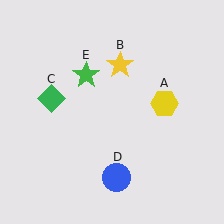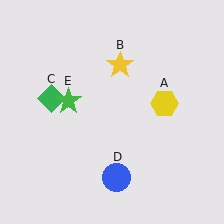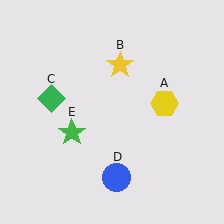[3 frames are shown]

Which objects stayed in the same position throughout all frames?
Yellow hexagon (object A) and yellow star (object B) and green diamond (object C) and blue circle (object D) remained stationary.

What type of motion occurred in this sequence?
The green star (object E) rotated counterclockwise around the center of the scene.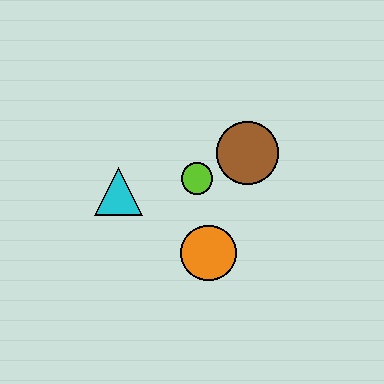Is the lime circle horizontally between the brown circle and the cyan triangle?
Yes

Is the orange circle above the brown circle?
No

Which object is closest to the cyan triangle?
The lime circle is closest to the cyan triangle.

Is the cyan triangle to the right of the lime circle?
No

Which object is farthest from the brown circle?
The cyan triangle is farthest from the brown circle.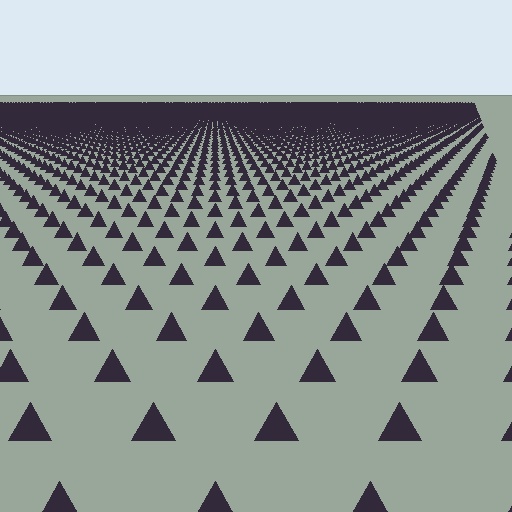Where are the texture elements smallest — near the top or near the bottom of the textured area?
Near the top.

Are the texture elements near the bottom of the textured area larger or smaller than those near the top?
Larger. Near the bottom, elements are closer to the viewer and appear at a bigger on-screen size.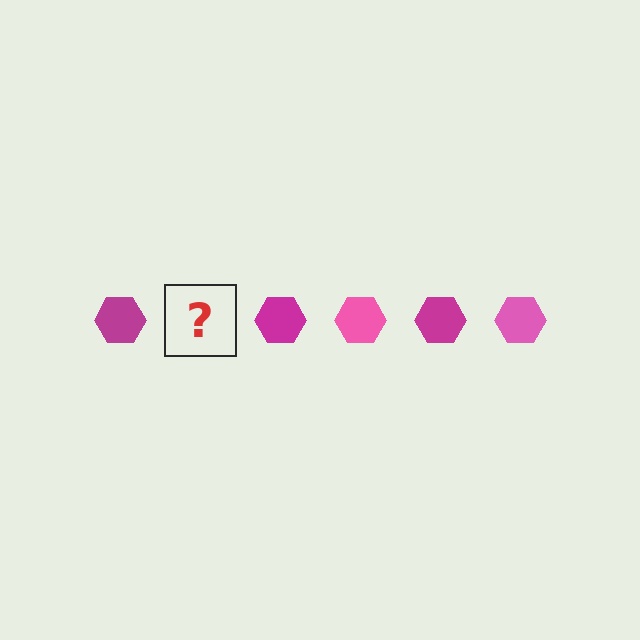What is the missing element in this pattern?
The missing element is a pink hexagon.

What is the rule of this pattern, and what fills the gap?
The rule is that the pattern cycles through magenta, pink hexagons. The gap should be filled with a pink hexagon.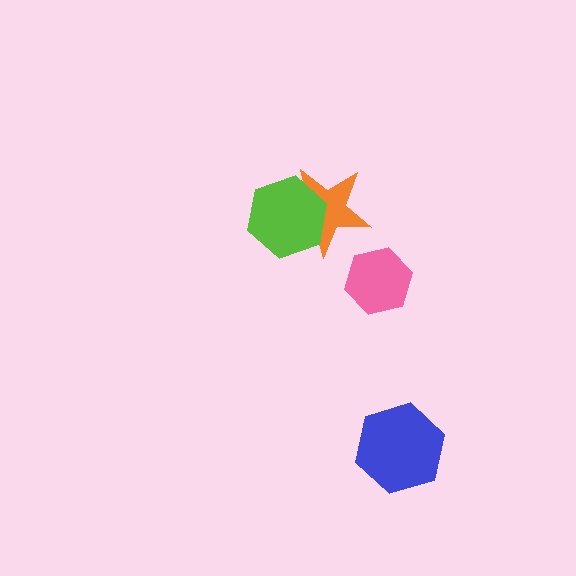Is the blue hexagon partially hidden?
No, no other shape covers it.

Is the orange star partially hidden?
Yes, it is partially covered by another shape.